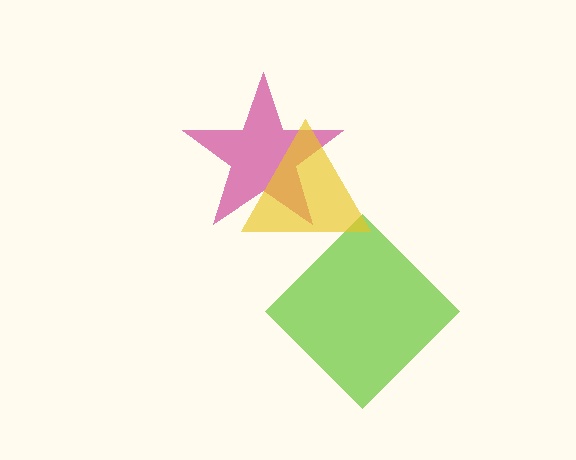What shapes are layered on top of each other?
The layered shapes are: a magenta star, a lime diamond, a yellow triangle.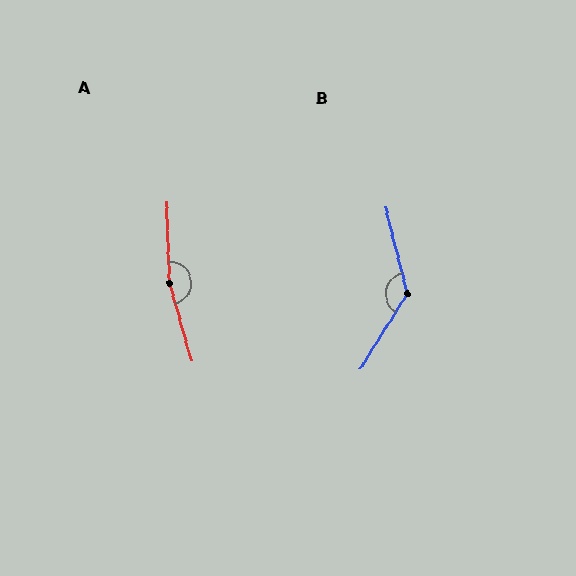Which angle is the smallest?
B, at approximately 134 degrees.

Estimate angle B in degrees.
Approximately 134 degrees.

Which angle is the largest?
A, at approximately 166 degrees.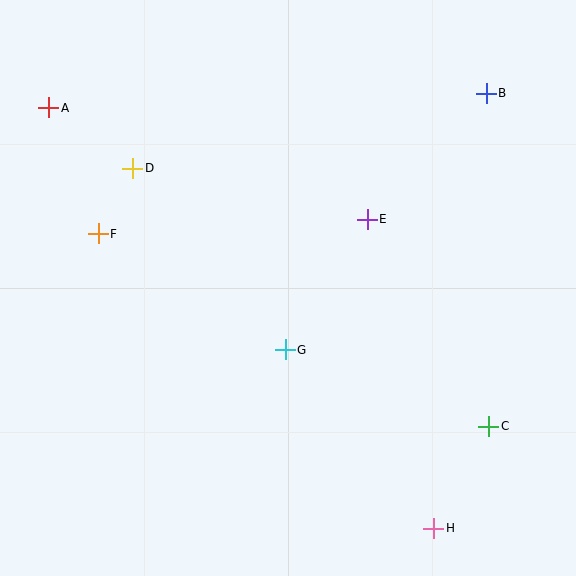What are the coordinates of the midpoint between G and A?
The midpoint between G and A is at (167, 229).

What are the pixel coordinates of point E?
Point E is at (367, 219).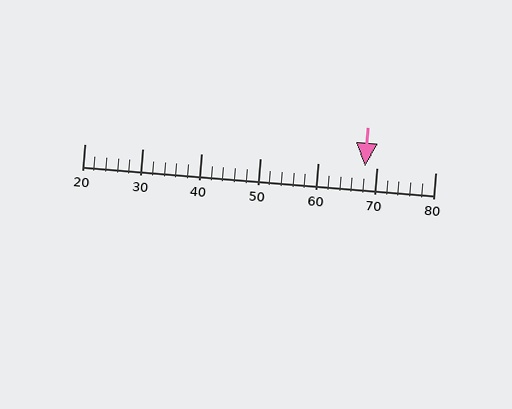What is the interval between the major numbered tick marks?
The major tick marks are spaced 10 units apart.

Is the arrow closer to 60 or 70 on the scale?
The arrow is closer to 70.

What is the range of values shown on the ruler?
The ruler shows values from 20 to 80.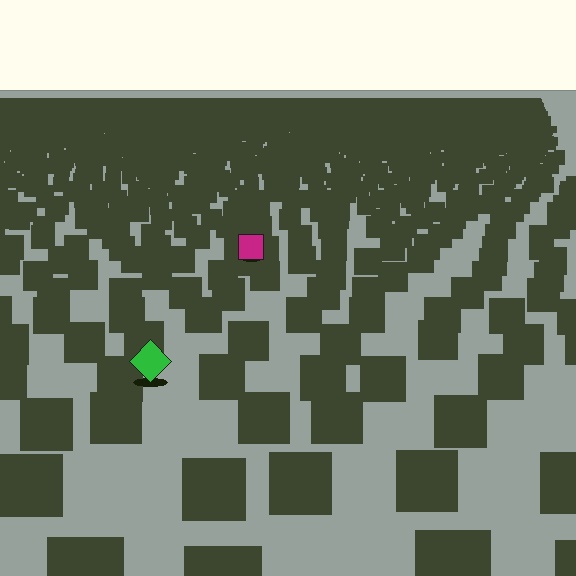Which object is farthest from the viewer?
The magenta square is farthest from the viewer. It appears smaller and the ground texture around it is denser.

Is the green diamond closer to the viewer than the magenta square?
Yes. The green diamond is closer — you can tell from the texture gradient: the ground texture is coarser near it.